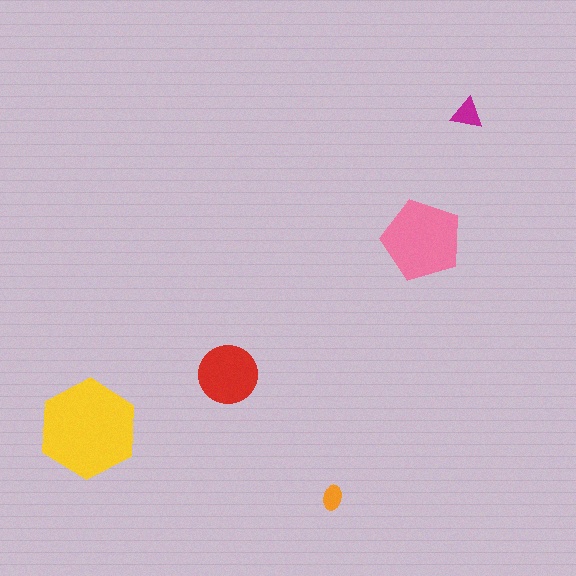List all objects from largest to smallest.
The yellow hexagon, the pink pentagon, the red circle, the magenta triangle, the orange ellipse.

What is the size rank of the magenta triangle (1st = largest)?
4th.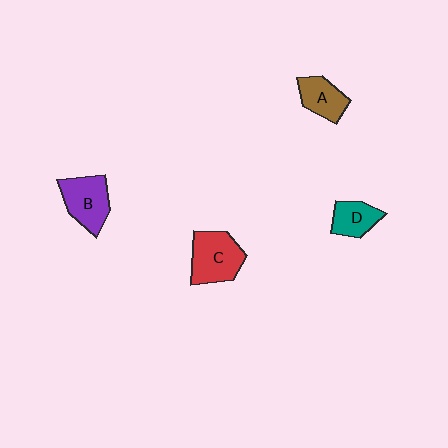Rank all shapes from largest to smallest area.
From largest to smallest: C (red), B (purple), A (brown), D (teal).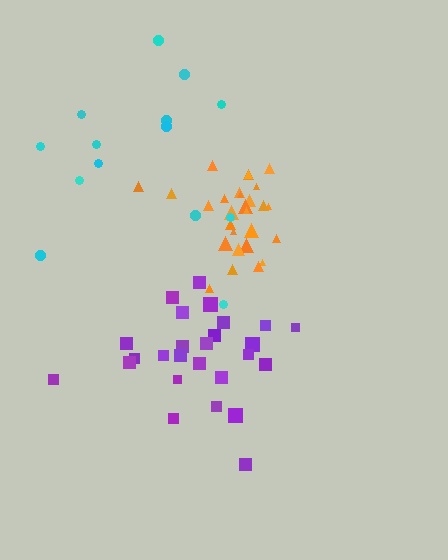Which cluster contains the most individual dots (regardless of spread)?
Orange (28).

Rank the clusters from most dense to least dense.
orange, purple, cyan.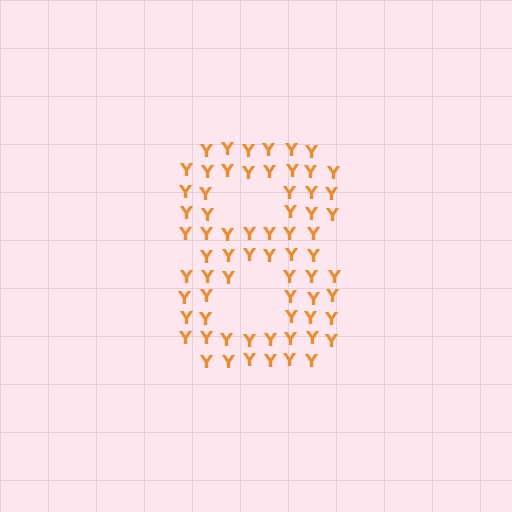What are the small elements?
The small elements are letter Y's.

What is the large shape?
The large shape is the digit 8.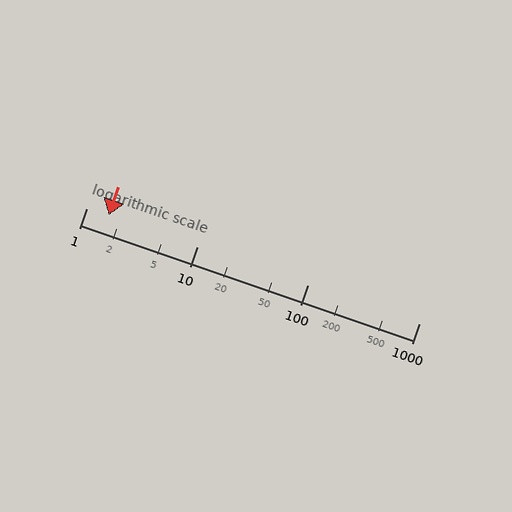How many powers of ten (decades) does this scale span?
The scale spans 3 decades, from 1 to 1000.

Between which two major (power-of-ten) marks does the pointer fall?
The pointer is between 1 and 10.